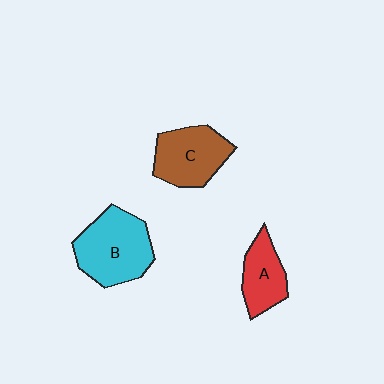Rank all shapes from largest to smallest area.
From largest to smallest: B (cyan), C (brown), A (red).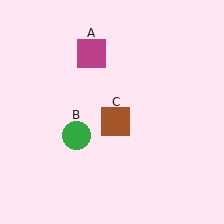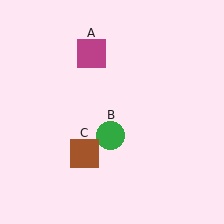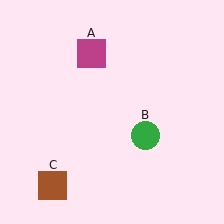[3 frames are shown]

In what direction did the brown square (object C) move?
The brown square (object C) moved down and to the left.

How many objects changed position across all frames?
2 objects changed position: green circle (object B), brown square (object C).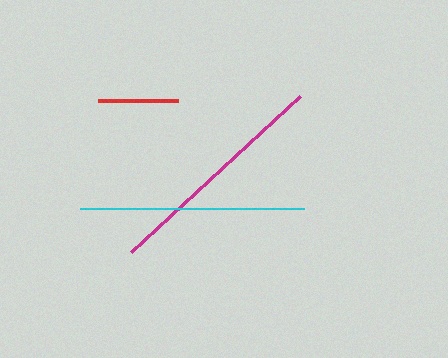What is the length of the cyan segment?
The cyan segment is approximately 224 pixels long.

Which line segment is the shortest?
The red line is the shortest at approximately 80 pixels.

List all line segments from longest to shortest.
From longest to shortest: magenta, cyan, red.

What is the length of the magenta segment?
The magenta segment is approximately 230 pixels long.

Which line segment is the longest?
The magenta line is the longest at approximately 230 pixels.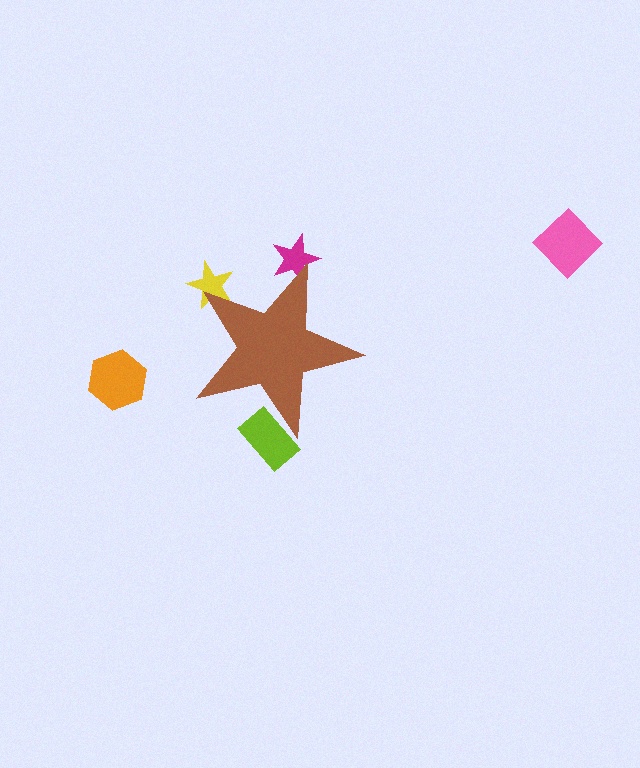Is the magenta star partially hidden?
Yes, the magenta star is partially hidden behind the brown star.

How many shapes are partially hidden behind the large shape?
3 shapes are partially hidden.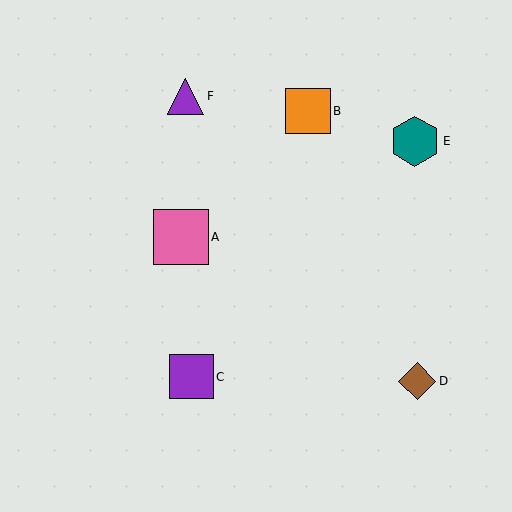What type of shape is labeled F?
Shape F is a purple triangle.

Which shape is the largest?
The pink square (labeled A) is the largest.